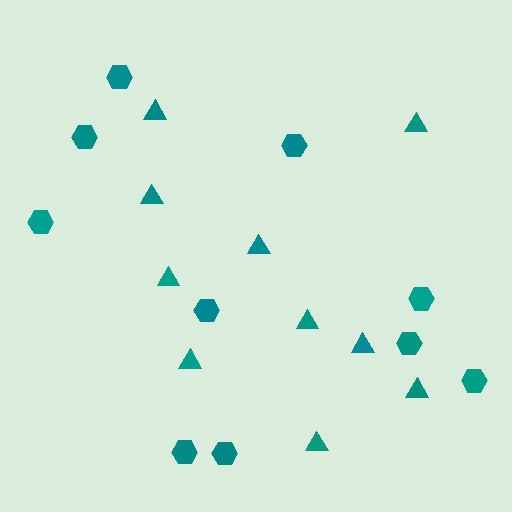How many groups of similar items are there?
There are 2 groups: one group of triangles (10) and one group of hexagons (10).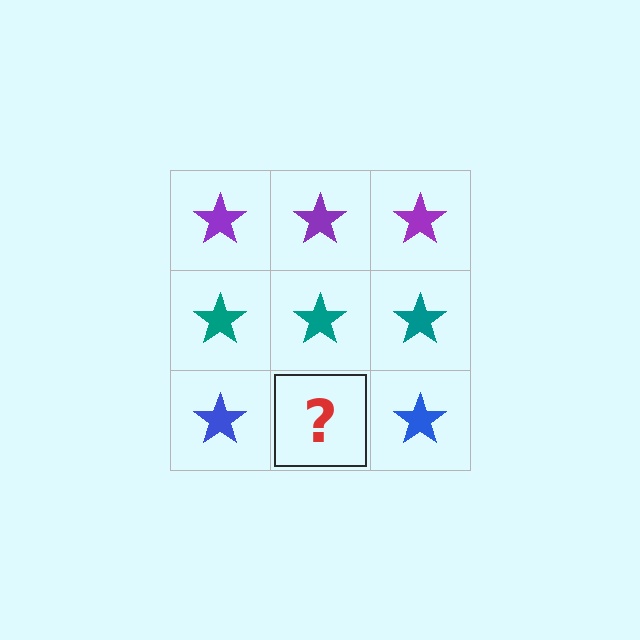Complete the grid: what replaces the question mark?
The question mark should be replaced with a blue star.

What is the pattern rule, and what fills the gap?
The rule is that each row has a consistent color. The gap should be filled with a blue star.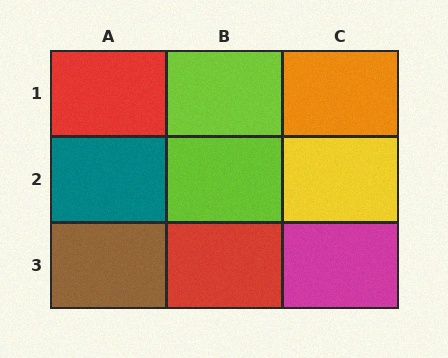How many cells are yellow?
1 cell is yellow.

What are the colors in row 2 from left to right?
Teal, lime, yellow.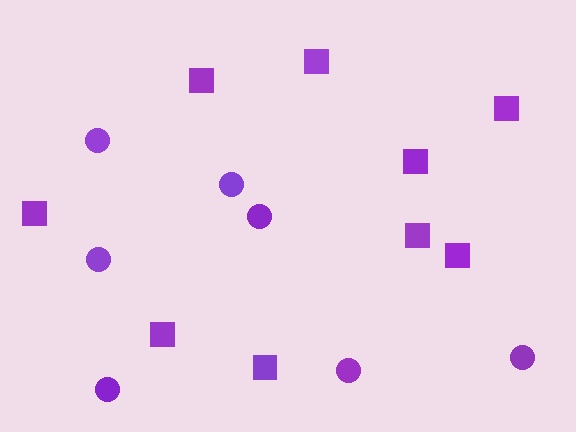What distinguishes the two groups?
There are 2 groups: one group of squares (9) and one group of circles (7).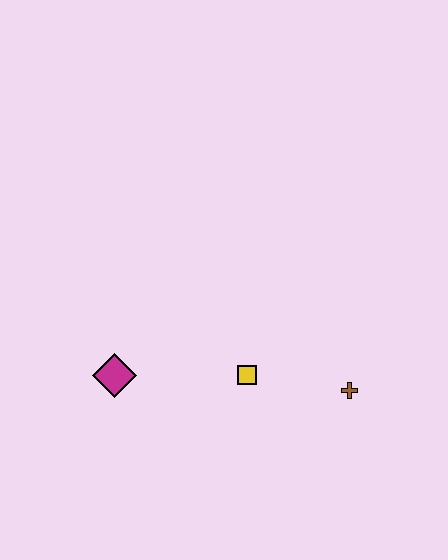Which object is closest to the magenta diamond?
The yellow square is closest to the magenta diamond.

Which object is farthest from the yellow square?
The magenta diamond is farthest from the yellow square.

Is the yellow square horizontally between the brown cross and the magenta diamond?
Yes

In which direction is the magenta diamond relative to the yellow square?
The magenta diamond is to the left of the yellow square.